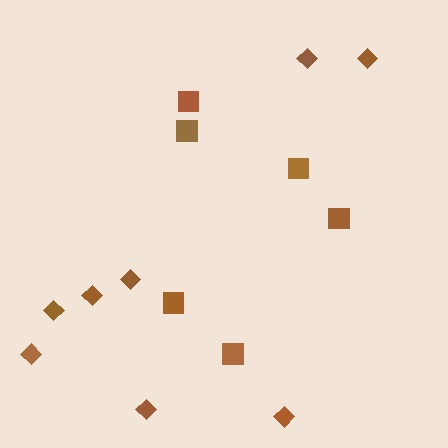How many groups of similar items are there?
There are 2 groups: one group of squares (6) and one group of diamonds (8).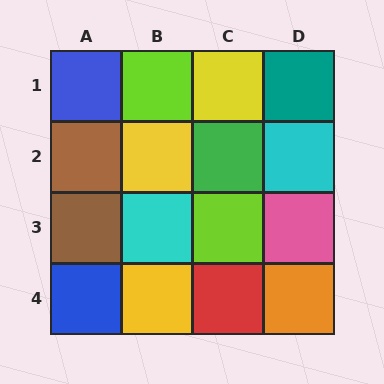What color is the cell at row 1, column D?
Teal.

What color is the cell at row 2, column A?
Brown.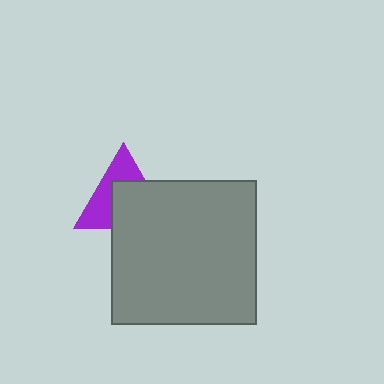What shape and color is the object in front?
The object in front is a gray square.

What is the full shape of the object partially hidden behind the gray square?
The partially hidden object is a purple triangle.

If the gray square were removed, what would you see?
You would see the complete purple triangle.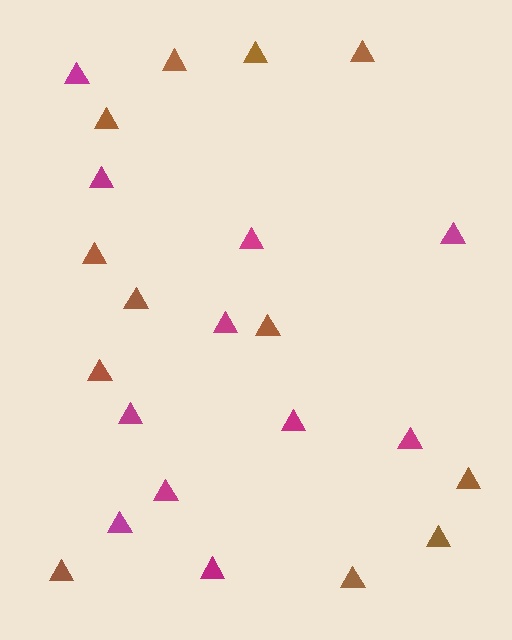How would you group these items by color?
There are 2 groups: one group of magenta triangles (11) and one group of brown triangles (12).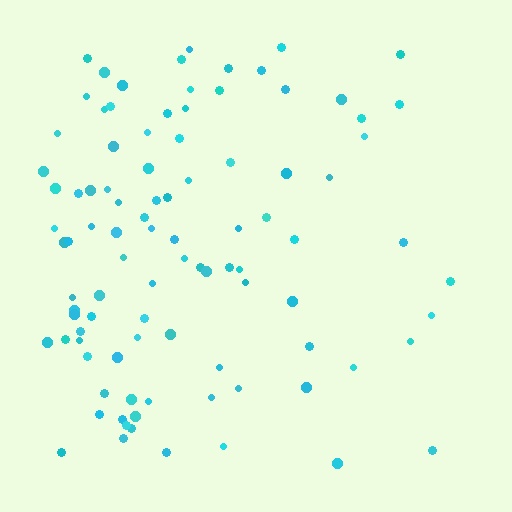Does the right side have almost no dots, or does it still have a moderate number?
Still a moderate number, just noticeably fewer than the left.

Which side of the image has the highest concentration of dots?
The left.